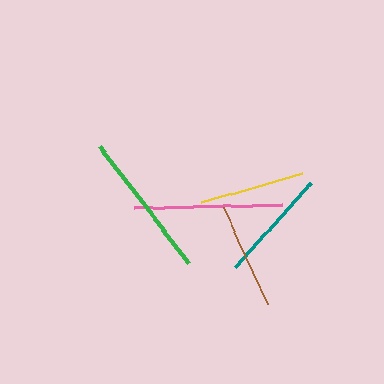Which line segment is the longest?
The pink line is the longest at approximately 148 pixels.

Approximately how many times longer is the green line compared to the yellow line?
The green line is approximately 1.4 times the length of the yellow line.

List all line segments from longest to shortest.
From longest to shortest: pink, green, teal, brown, yellow.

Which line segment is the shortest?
The yellow line is the shortest at approximately 105 pixels.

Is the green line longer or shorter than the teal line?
The green line is longer than the teal line.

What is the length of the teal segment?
The teal segment is approximately 113 pixels long.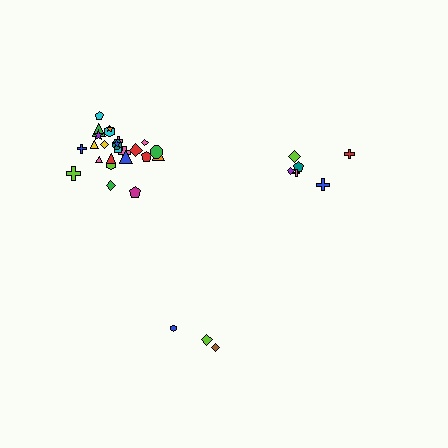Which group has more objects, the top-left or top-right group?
The top-left group.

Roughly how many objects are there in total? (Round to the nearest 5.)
Roughly 35 objects in total.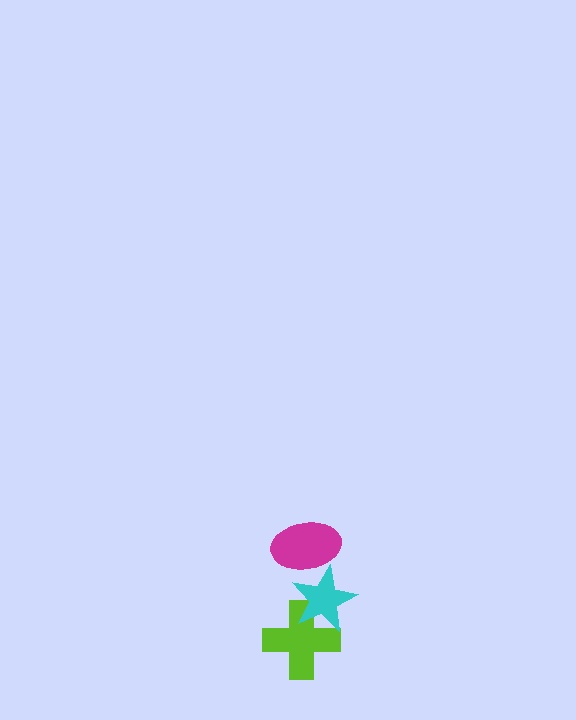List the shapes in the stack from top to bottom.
From top to bottom: the magenta ellipse, the cyan star, the lime cross.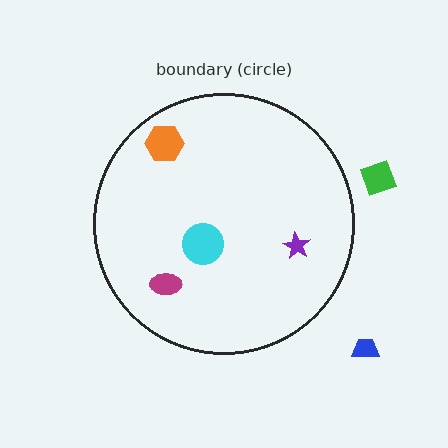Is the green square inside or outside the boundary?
Outside.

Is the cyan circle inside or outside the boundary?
Inside.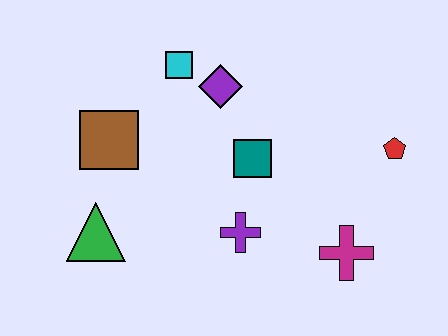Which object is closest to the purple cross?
The teal square is closest to the purple cross.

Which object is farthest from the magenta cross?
The brown square is farthest from the magenta cross.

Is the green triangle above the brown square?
No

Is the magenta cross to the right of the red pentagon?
No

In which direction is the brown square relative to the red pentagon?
The brown square is to the left of the red pentagon.